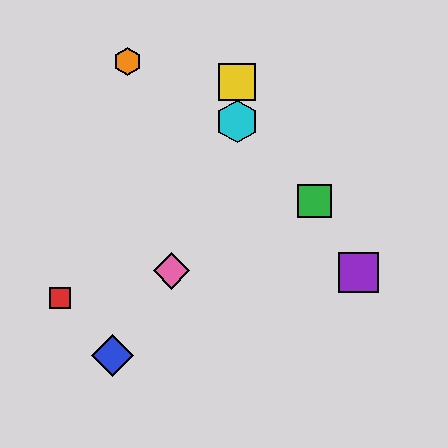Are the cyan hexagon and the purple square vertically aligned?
No, the cyan hexagon is at x≈237 and the purple square is at x≈359.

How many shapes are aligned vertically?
2 shapes (the yellow square, the cyan hexagon) are aligned vertically.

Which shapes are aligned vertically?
The yellow square, the cyan hexagon are aligned vertically.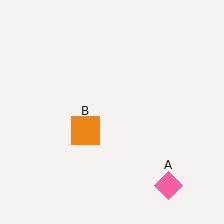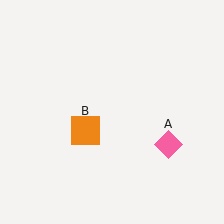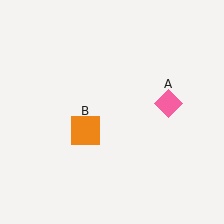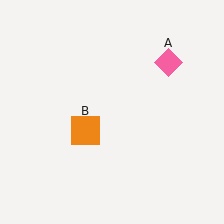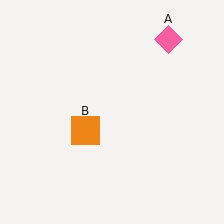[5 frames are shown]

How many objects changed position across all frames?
1 object changed position: pink diamond (object A).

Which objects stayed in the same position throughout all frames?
Orange square (object B) remained stationary.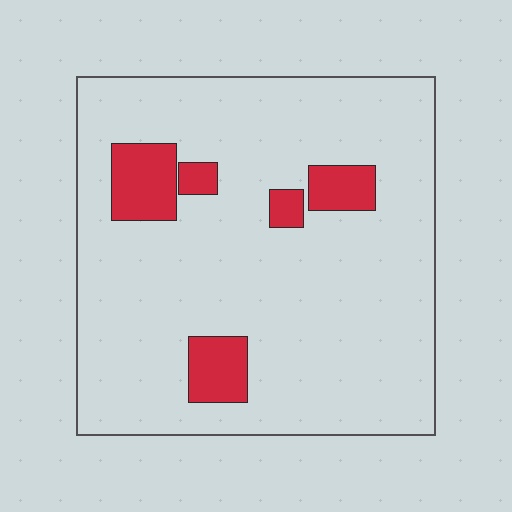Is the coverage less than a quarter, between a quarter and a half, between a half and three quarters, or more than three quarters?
Less than a quarter.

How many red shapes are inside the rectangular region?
5.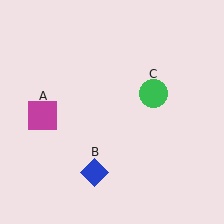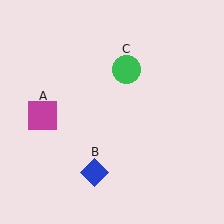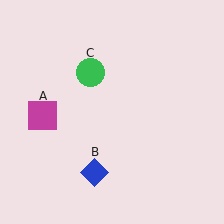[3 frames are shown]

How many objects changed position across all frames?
1 object changed position: green circle (object C).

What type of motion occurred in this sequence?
The green circle (object C) rotated counterclockwise around the center of the scene.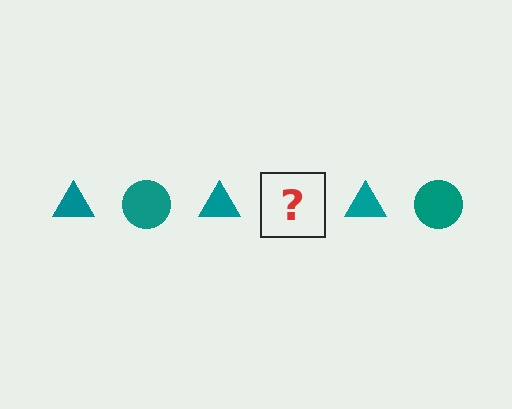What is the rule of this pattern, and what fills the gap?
The rule is that the pattern cycles through triangle, circle shapes in teal. The gap should be filled with a teal circle.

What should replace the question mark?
The question mark should be replaced with a teal circle.